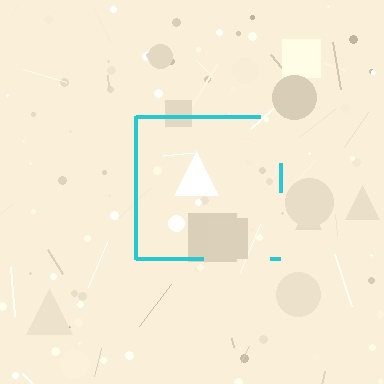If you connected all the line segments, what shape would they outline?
They would outline a square.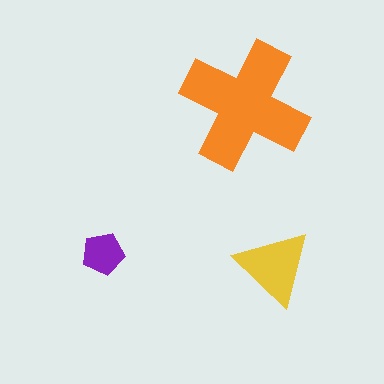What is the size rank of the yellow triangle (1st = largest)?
2nd.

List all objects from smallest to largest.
The purple pentagon, the yellow triangle, the orange cross.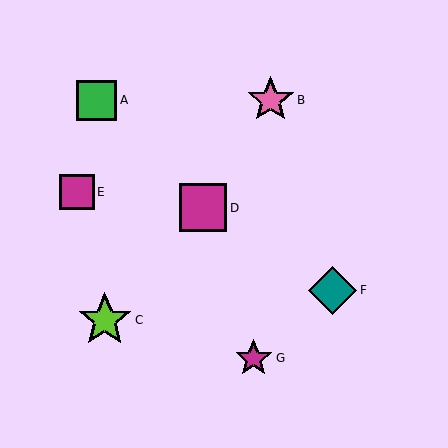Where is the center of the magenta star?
The center of the magenta star is at (254, 358).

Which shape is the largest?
The lime star (labeled C) is the largest.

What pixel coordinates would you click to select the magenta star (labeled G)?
Click at (254, 358) to select the magenta star G.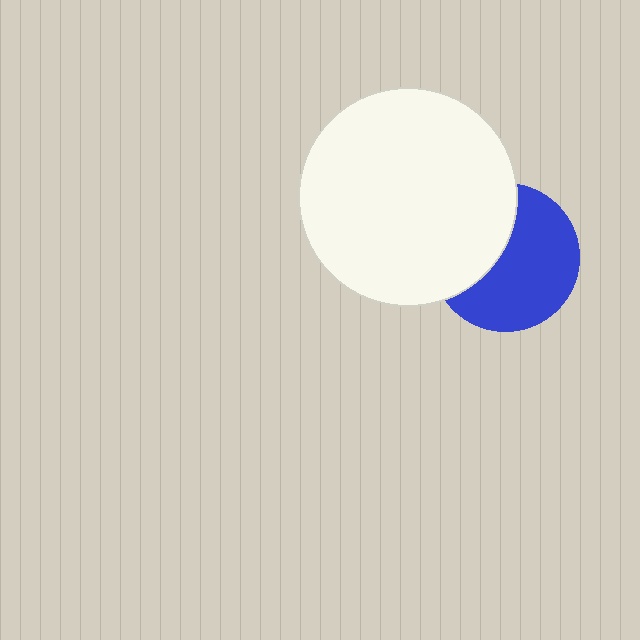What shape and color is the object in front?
The object in front is a white circle.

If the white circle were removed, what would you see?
You would see the complete blue circle.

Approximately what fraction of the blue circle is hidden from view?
Roughly 39% of the blue circle is hidden behind the white circle.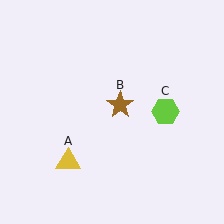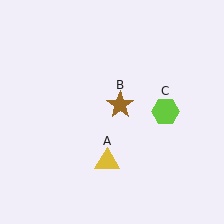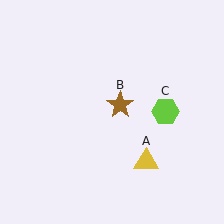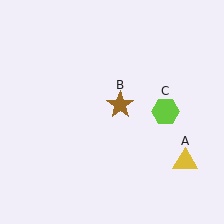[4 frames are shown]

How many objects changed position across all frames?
1 object changed position: yellow triangle (object A).